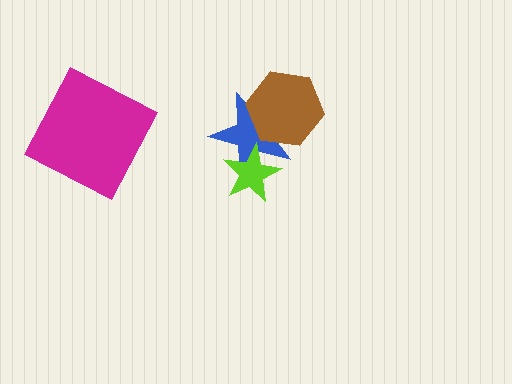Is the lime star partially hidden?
No, no other shape covers it.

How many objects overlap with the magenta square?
0 objects overlap with the magenta square.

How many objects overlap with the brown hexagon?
1 object overlaps with the brown hexagon.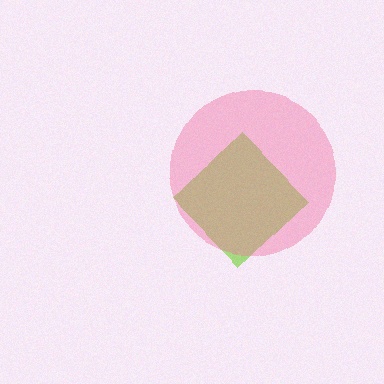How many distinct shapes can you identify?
There are 2 distinct shapes: a lime diamond, a pink circle.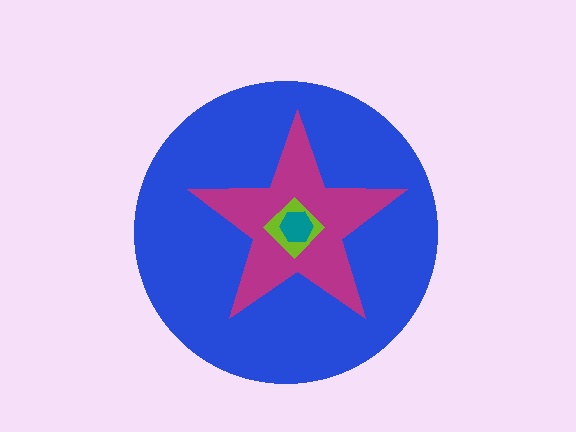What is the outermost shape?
The blue circle.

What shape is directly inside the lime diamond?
The teal hexagon.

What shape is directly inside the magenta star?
The lime diamond.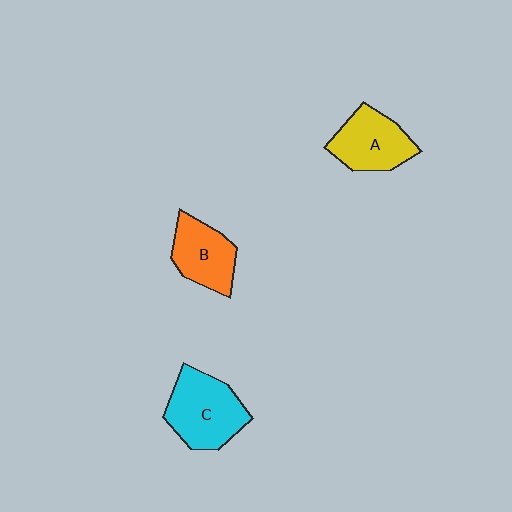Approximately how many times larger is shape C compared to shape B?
Approximately 1.3 times.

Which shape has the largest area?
Shape C (cyan).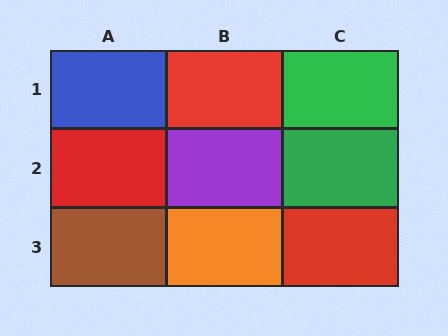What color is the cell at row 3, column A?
Brown.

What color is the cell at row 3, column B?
Orange.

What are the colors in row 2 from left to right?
Red, purple, green.